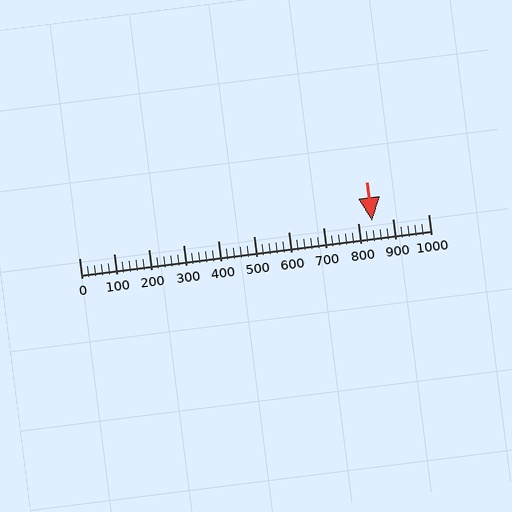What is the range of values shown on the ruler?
The ruler shows values from 0 to 1000.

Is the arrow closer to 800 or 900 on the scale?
The arrow is closer to 800.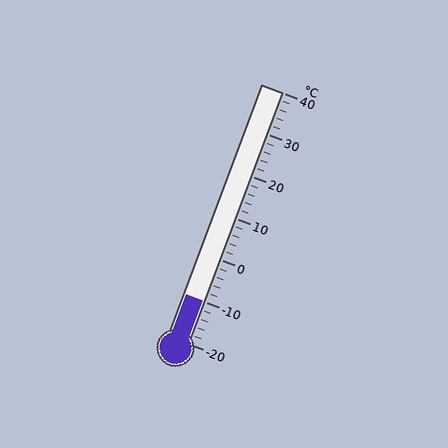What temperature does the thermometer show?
The thermometer shows approximately -10°C.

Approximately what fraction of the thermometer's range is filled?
The thermometer is filled to approximately 15% of its range.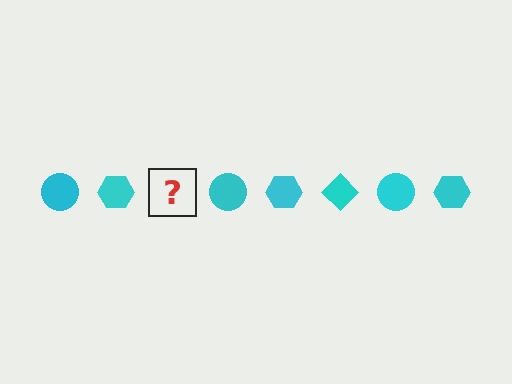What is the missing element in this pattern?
The missing element is a cyan diamond.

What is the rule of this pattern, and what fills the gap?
The rule is that the pattern cycles through circle, hexagon, diamond shapes in cyan. The gap should be filled with a cyan diamond.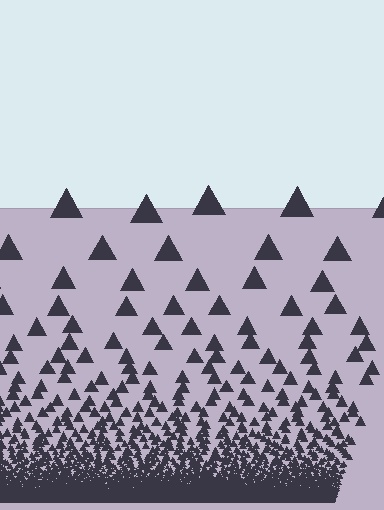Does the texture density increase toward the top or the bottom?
Density increases toward the bottom.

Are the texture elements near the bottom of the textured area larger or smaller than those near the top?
Smaller. The gradient is inverted — elements near the bottom are smaller and denser.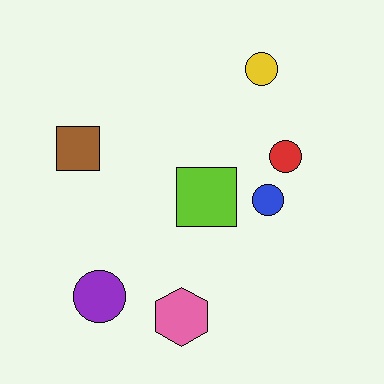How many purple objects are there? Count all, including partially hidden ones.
There is 1 purple object.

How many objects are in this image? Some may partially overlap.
There are 7 objects.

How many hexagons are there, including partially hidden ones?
There is 1 hexagon.